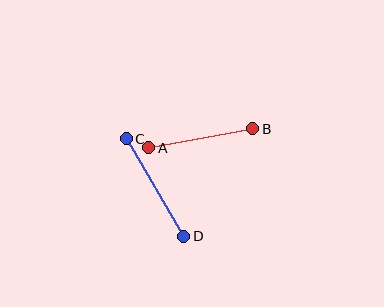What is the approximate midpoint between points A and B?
The midpoint is at approximately (201, 138) pixels.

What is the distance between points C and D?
The distance is approximately 113 pixels.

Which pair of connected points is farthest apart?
Points C and D are farthest apart.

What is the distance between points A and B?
The distance is approximately 106 pixels.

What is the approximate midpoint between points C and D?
The midpoint is at approximately (155, 187) pixels.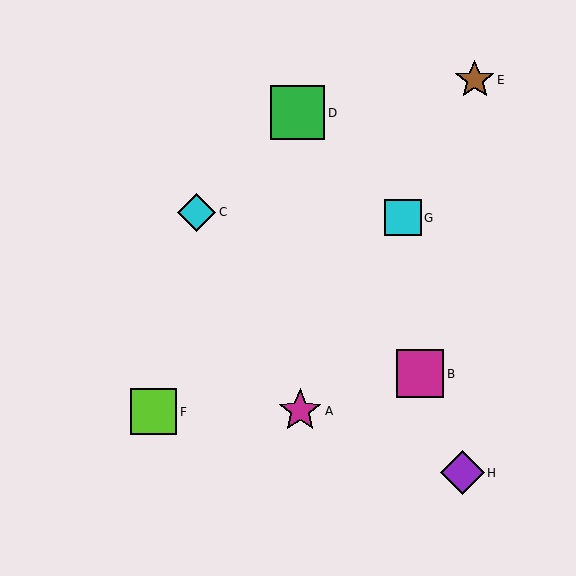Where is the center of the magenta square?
The center of the magenta square is at (420, 374).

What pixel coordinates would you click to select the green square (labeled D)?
Click at (298, 113) to select the green square D.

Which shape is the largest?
The green square (labeled D) is the largest.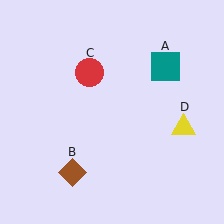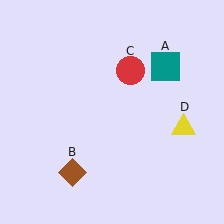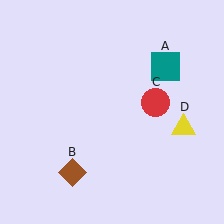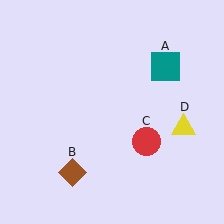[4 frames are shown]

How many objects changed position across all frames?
1 object changed position: red circle (object C).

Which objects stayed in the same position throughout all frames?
Teal square (object A) and brown diamond (object B) and yellow triangle (object D) remained stationary.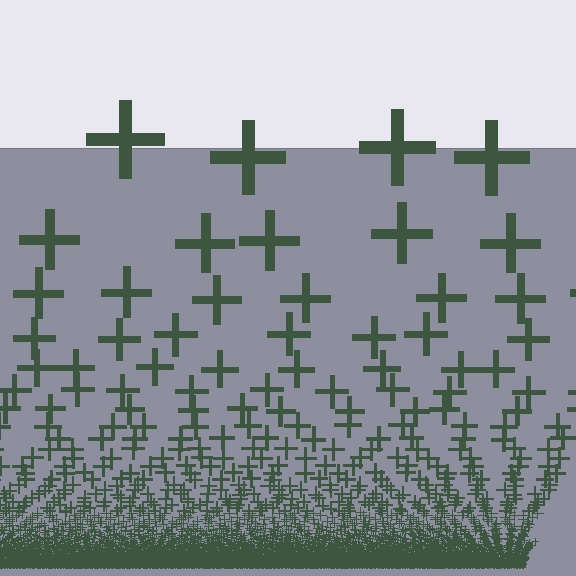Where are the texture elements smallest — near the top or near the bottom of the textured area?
Near the bottom.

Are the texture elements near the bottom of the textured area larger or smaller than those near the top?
Smaller. The gradient is inverted — elements near the bottom are smaller and denser.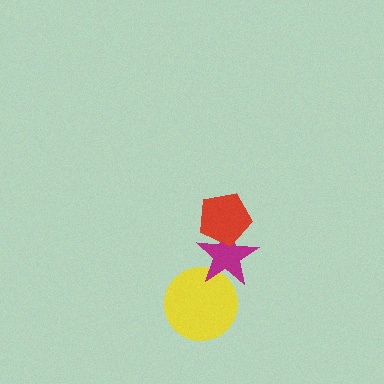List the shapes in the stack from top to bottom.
From top to bottom: the red pentagon, the magenta star, the yellow circle.